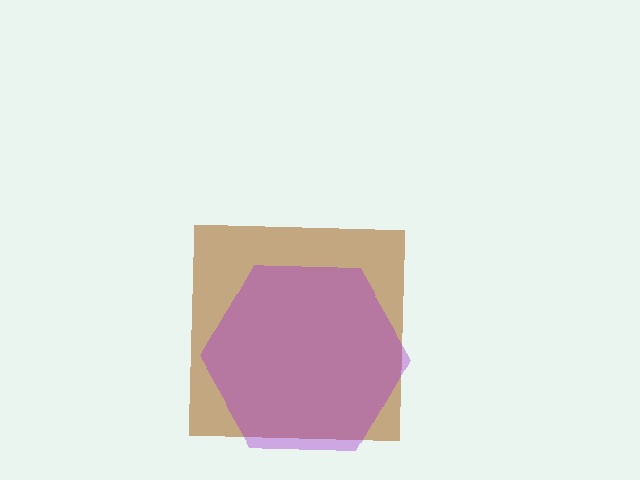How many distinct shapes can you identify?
There are 2 distinct shapes: a brown square, a purple hexagon.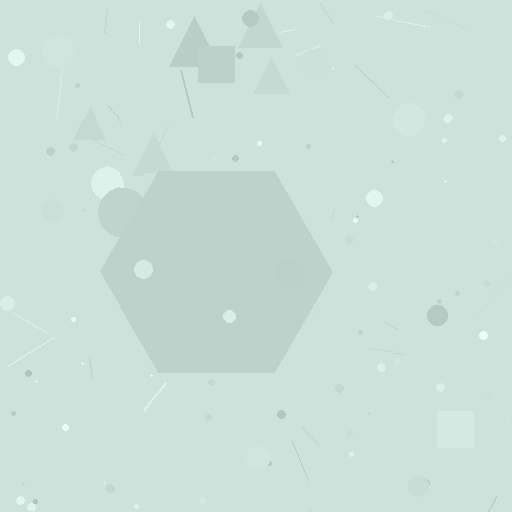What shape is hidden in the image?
A hexagon is hidden in the image.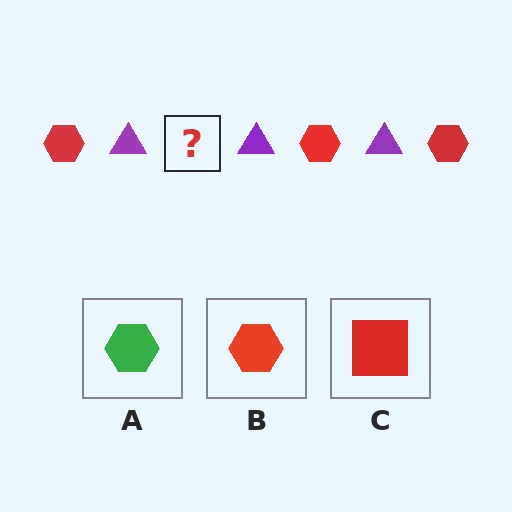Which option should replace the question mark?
Option B.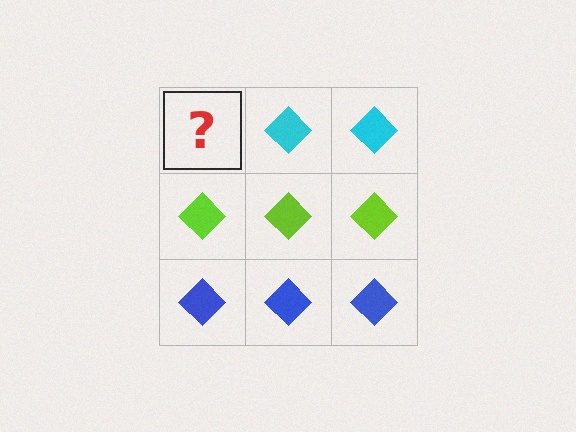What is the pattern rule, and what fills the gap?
The rule is that each row has a consistent color. The gap should be filled with a cyan diamond.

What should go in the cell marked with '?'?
The missing cell should contain a cyan diamond.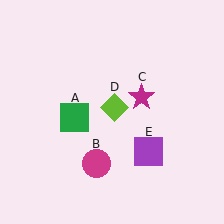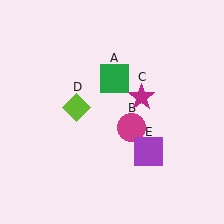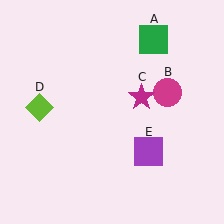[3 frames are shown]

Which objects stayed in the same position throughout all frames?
Magenta star (object C) and purple square (object E) remained stationary.